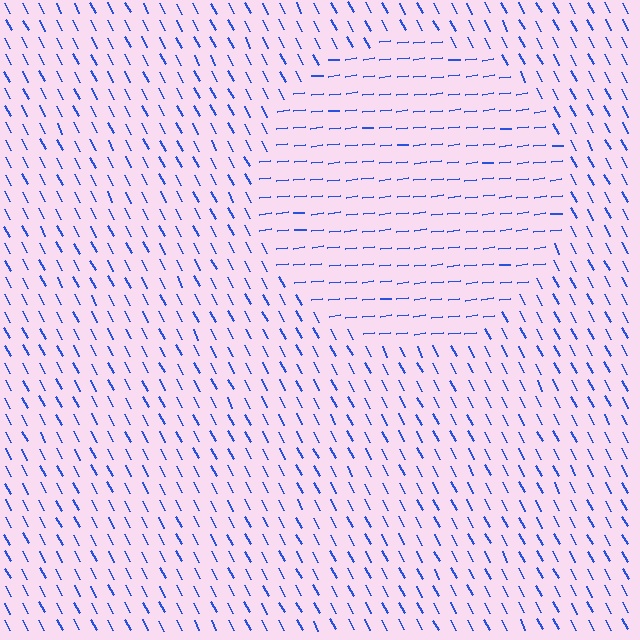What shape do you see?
I see a circle.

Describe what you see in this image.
The image is filled with small blue line segments. A circle region in the image has lines oriented differently from the surrounding lines, creating a visible texture boundary.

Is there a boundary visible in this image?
Yes, there is a texture boundary formed by a change in line orientation.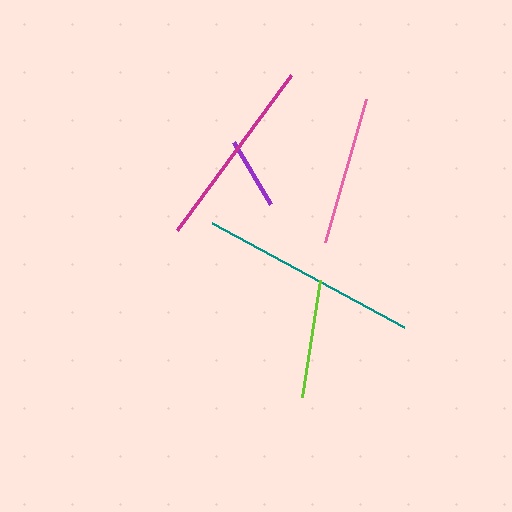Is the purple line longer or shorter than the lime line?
The lime line is longer than the purple line.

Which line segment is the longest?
The teal line is the longest at approximately 218 pixels.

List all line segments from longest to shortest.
From longest to shortest: teal, magenta, pink, lime, purple.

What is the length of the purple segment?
The purple segment is approximately 72 pixels long.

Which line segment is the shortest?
The purple line is the shortest at approximately 72 pixels.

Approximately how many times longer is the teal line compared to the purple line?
The teal line is approximately 3.0 times the length of the purple line.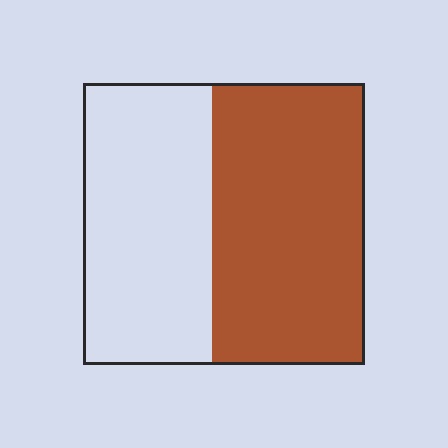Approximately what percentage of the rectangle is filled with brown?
Approximately 55%.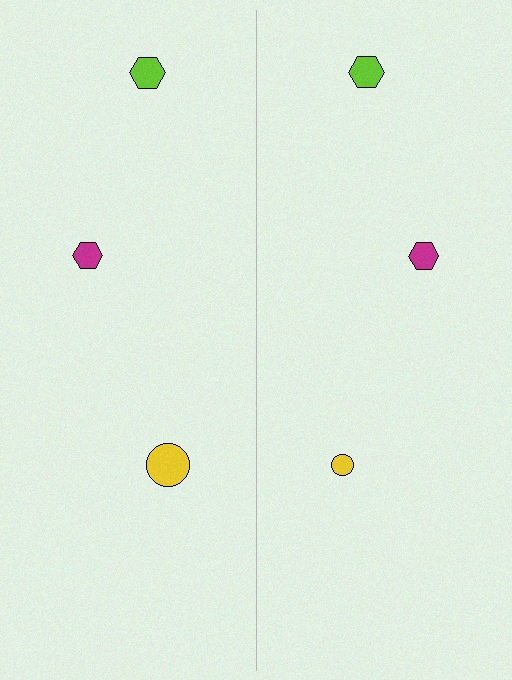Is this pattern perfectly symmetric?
No, the pattern is not perfectly symmetric. The yellow circle on the right side has a different size than its mirror counterpart.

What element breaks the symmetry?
The yellow circle on the right side has a different size than its mirror counterpart.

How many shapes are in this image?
There are 6 shapes in this image.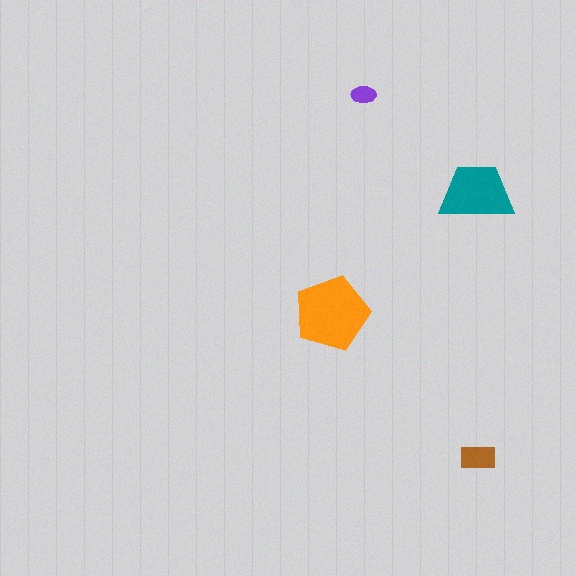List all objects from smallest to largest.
The purple ellipse, the brown rectangle, the teal trapezoid, the orange pentagon.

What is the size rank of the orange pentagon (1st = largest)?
1st.